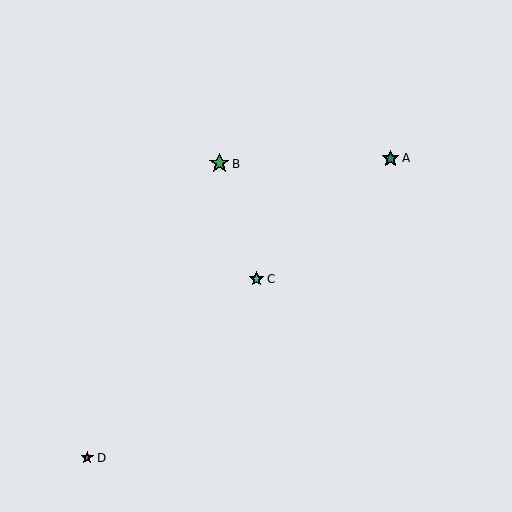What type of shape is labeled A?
Shape A is a teal star.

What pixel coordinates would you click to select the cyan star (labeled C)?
Click at (256, 279) to select the cyan star C.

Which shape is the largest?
The green star (labeled B) is the largest.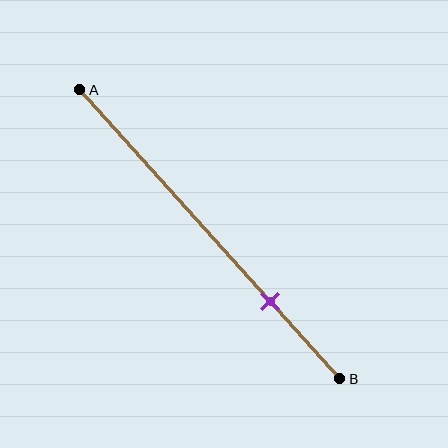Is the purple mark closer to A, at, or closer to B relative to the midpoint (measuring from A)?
The purple mark is closer to point B than the midpoint of segment AB.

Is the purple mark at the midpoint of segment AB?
No, the mark is at about 75% from A, not at the 50% midpoint.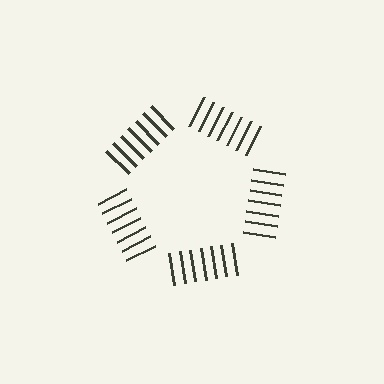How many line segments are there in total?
35 — 7 along each of the 5 edges.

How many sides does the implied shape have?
5 sides — the line-ends trace a pentagon.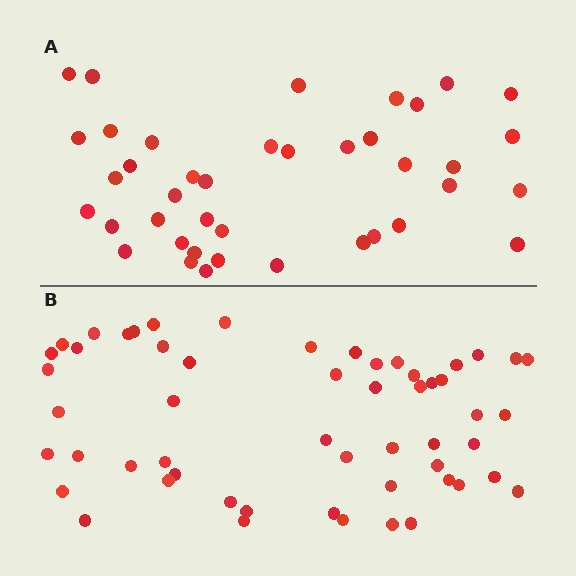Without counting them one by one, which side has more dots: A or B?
Region B (the bottom region) has more dots.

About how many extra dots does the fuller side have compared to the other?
Region B has approximately 15 more dots than region A.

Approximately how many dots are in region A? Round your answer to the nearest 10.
About 40 dots.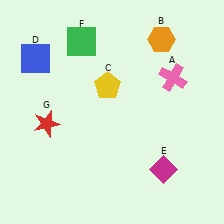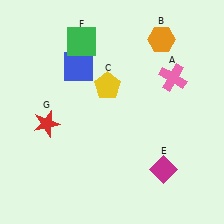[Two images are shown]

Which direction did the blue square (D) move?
The blue square (D) moved right.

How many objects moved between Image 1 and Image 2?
1 object moved between the two images.